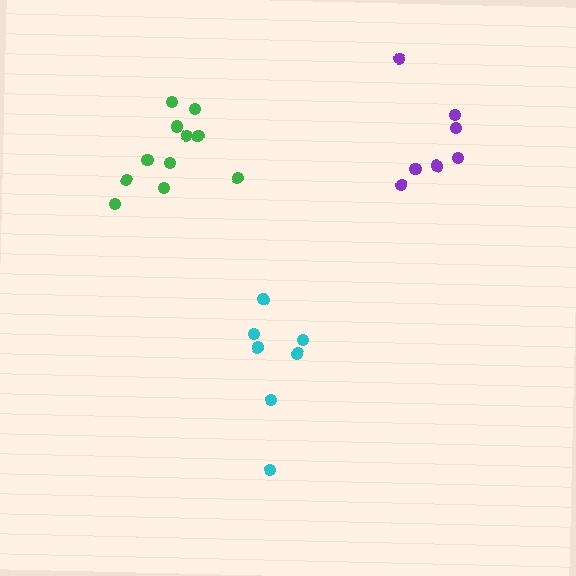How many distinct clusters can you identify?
There are 3 distinct clusters.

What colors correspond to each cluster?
The clusters are colored: green, cyan, purple.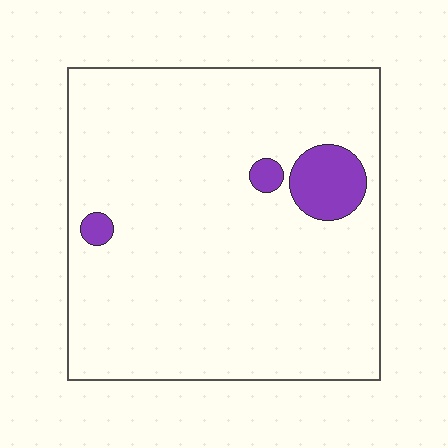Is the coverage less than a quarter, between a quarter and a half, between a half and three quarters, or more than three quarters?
Less than a quarter.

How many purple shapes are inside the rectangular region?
3.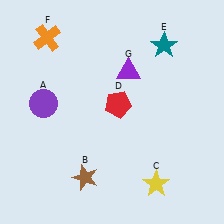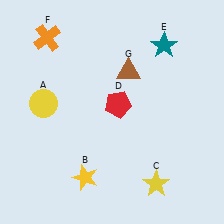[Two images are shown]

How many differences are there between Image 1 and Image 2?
There are 3 differences between the two images.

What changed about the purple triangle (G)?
In Image 1, G is purple. In Image 2, it changed to brown.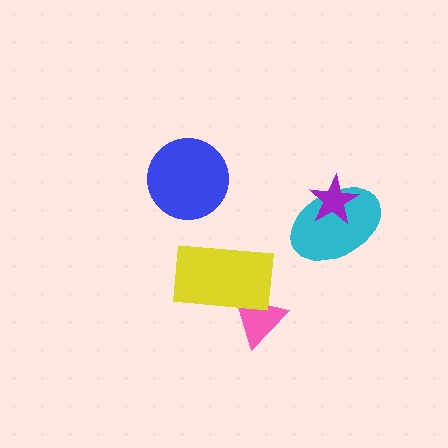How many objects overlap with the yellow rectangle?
1 object overlaps with the yellow rectangle.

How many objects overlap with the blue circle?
0 objects overlap with the blue circle.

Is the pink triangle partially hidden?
Yes, it is partially covered by another shape.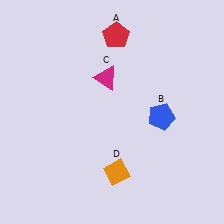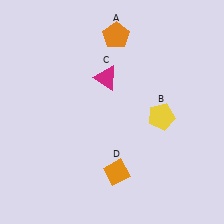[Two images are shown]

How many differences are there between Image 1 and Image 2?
There are 2 differences between the two images.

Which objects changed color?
A changed from red to orange. B changed from blue to yellow.